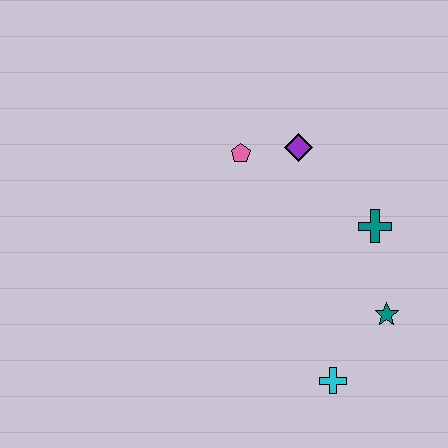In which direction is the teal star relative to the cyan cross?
The teal star is above the cyan cross.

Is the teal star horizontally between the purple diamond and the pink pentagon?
No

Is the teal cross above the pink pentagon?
No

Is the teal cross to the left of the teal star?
Yes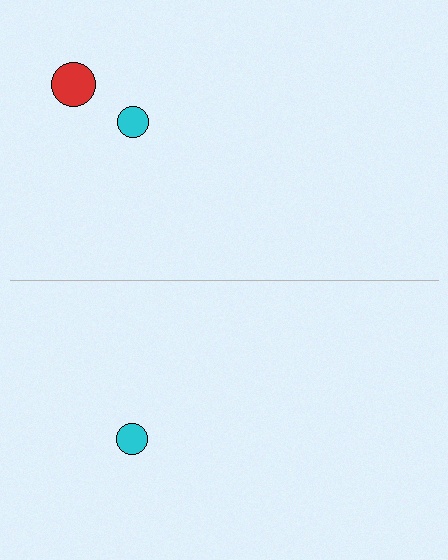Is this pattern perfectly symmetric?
No, the pattern is not perfectly symmetric. A red circle is missing from the bottom side.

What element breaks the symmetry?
A red circle is missing from the bottom side.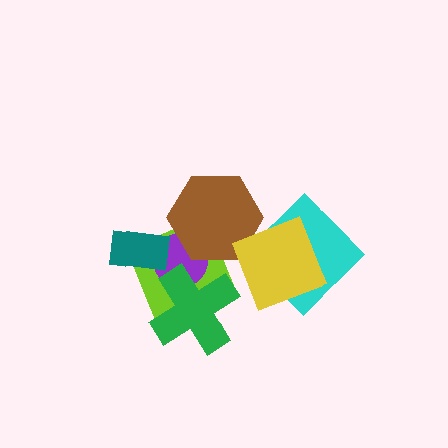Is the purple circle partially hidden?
Yes, it is partially covered by another shape.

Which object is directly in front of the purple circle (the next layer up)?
The brown hexagon is directly in front of the purple circle.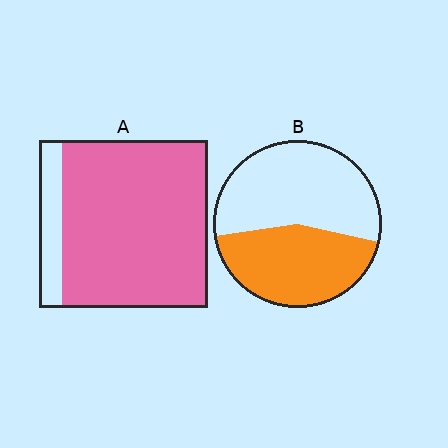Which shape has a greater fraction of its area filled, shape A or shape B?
Shape A.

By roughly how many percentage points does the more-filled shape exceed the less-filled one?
By roughly 40 percentage points (A over B).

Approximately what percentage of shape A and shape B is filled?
A is approximately 85% and B is approximately 45%.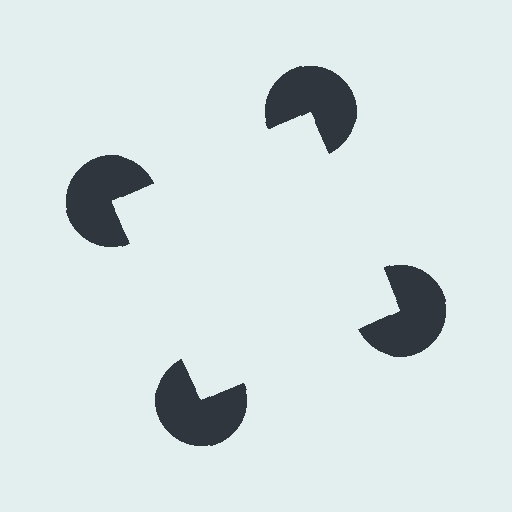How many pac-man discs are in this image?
There are 4 — one at each vertex of the illusory square.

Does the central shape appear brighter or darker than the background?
It typically appears slightly brighter than the background, even though no actual brightness change is drawn.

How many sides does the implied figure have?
4 sides.